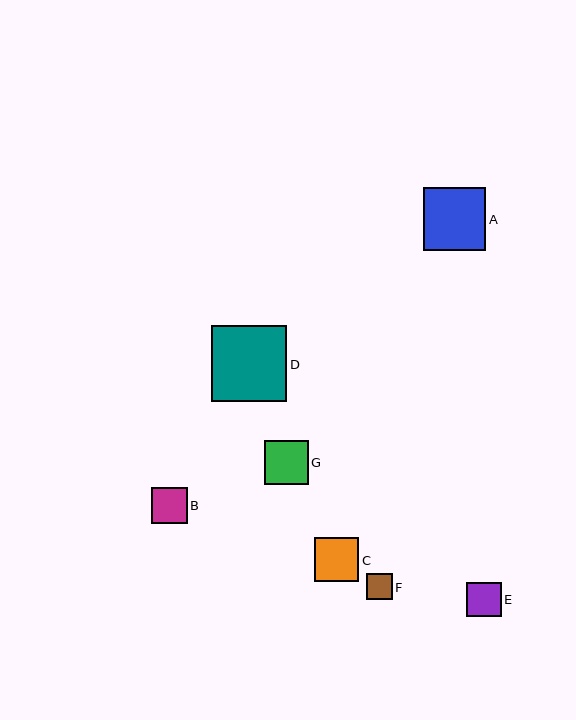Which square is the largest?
Square D is the largest with a size of approximately 76 pixels.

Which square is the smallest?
Square F is the smallest with a size of approximately 26 pixels.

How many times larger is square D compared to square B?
Square D is approximately 2.1 times the size of square B.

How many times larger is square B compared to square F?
Square B is approximately 1.4 times the size of square F.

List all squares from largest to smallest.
From largest to smallest: D, A, C, G, B, E, F.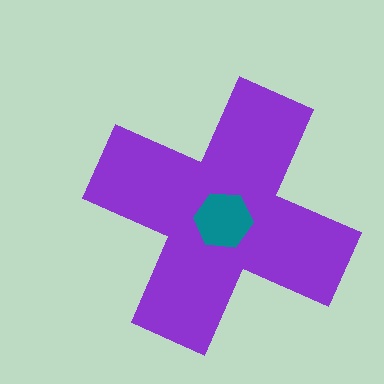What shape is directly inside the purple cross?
The teal hexagon.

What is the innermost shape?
The teal hexagon.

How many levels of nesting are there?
2.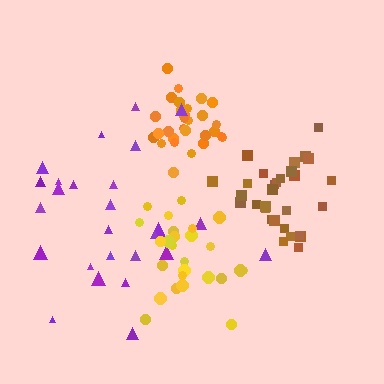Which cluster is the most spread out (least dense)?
Purple.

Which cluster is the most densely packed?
Orange.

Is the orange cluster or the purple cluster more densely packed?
Orange.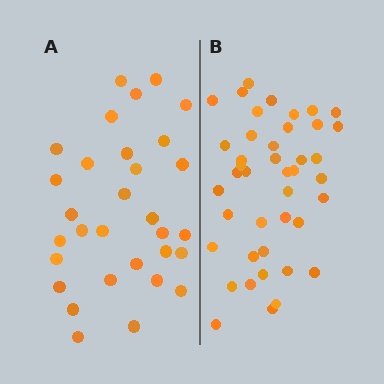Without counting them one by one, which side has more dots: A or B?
Region B (the right region) has more dots.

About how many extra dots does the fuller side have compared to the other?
Region B has roughly 12 or so more dots than region A.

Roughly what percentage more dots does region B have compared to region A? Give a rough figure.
About 35% more.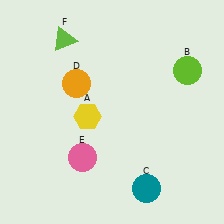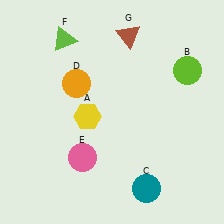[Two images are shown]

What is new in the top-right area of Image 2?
A brown triangle (G) was added in the top-right area of Image 2.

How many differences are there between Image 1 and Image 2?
There is 1 difference between the two images.